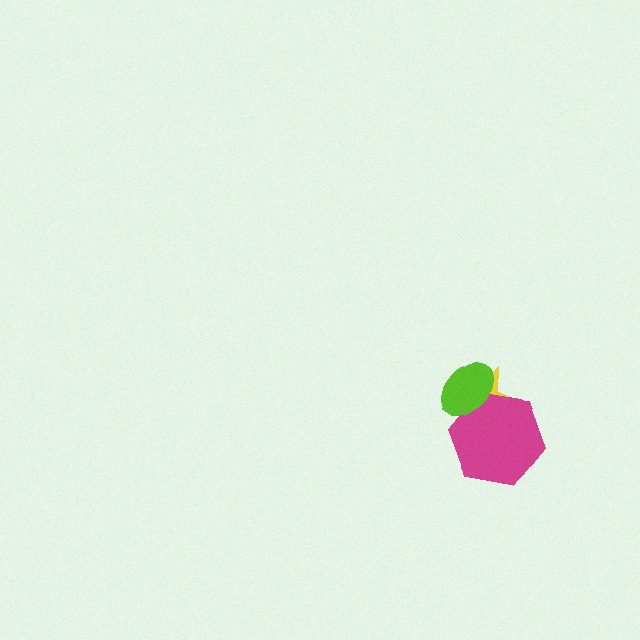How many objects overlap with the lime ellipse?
2 objects overlap with the lime ellipse.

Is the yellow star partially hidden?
Yes, it is partially covered by another shape.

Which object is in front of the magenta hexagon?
The lime ellipse is in front of the magenta hexagon.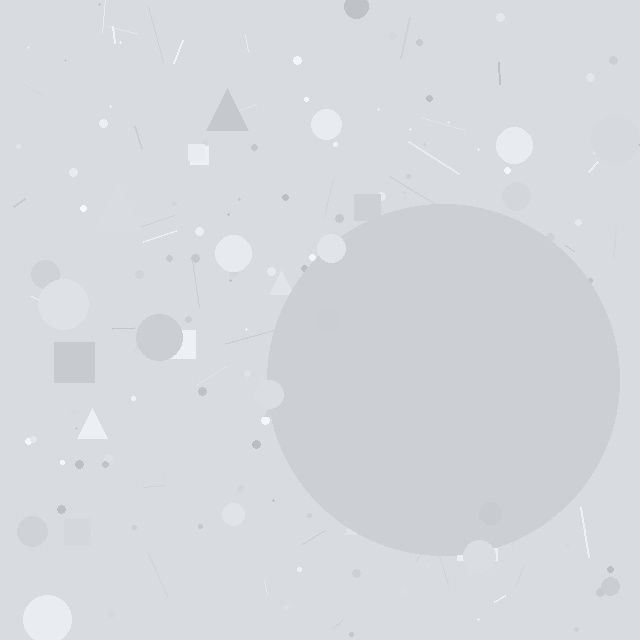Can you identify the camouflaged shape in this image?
The camouflaged shape is a circle.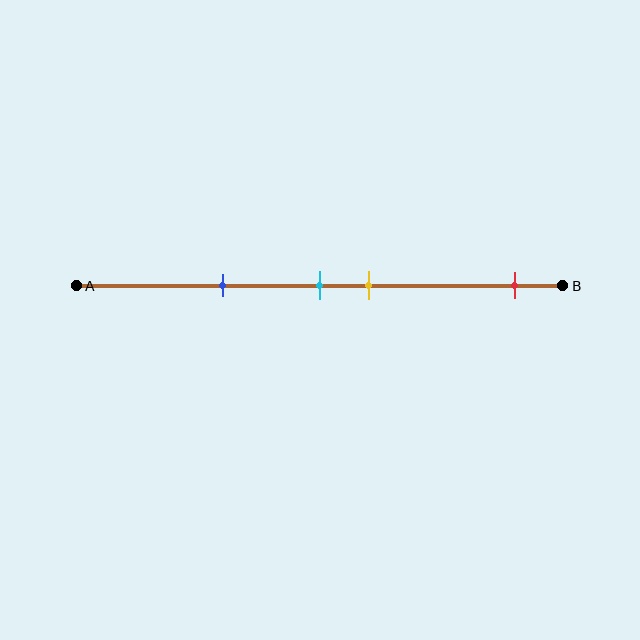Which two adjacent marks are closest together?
The cyan and yellow marks are the closest adjacent pair.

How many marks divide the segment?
There are 4 marks dividing the segment.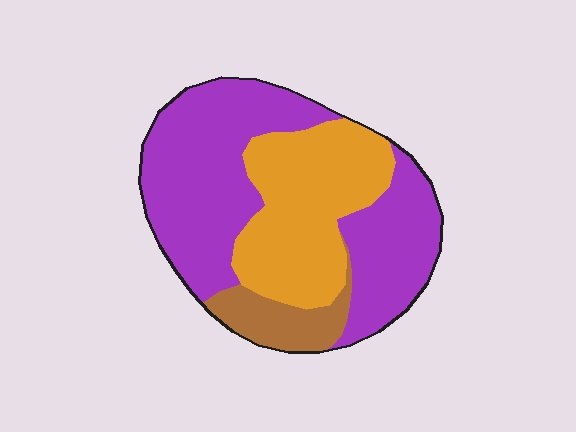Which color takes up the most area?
Purple, at roughly 55%.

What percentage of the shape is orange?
Orange covers roughly 35% of the shape.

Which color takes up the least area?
Brown, at roughly 10%.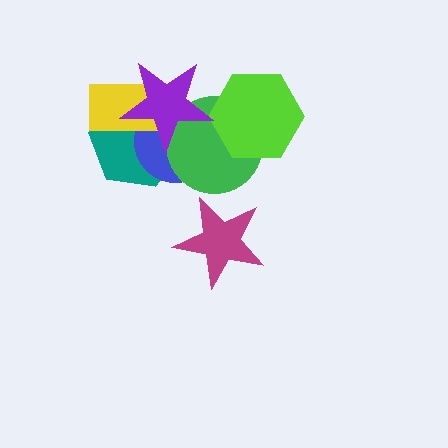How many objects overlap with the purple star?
4 objects overlap with the purple star.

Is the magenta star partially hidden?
No, no other shape covers it.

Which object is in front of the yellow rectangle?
The purple star is in front of the yellow rectangle.